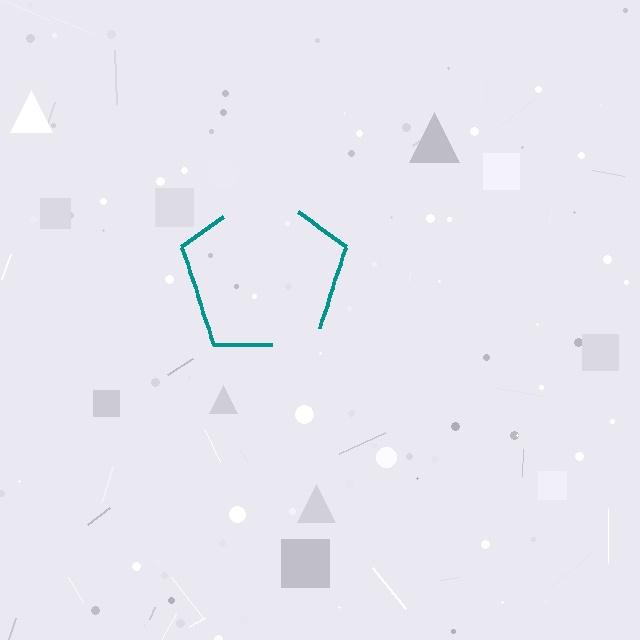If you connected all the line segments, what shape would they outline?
They would outline a pentagon.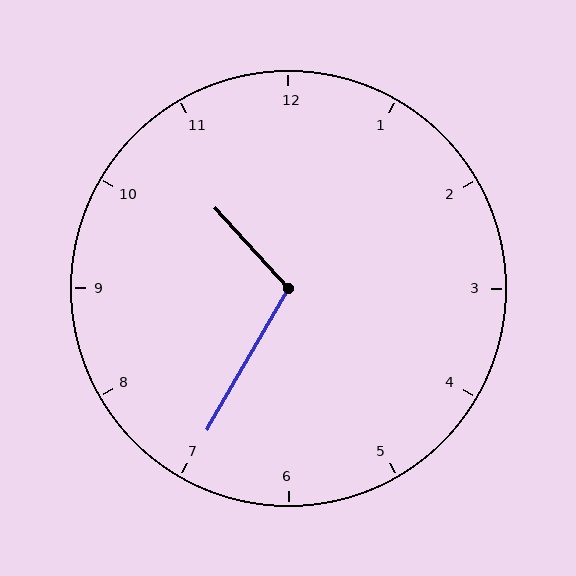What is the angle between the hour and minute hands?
Approximately 108 degrees.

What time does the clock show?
10:35.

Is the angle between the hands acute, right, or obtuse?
It is obtuse.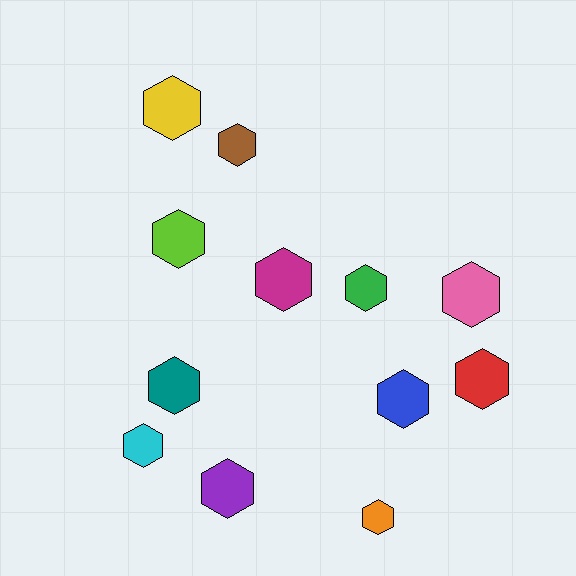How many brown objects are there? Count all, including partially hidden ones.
There is 1 brown object.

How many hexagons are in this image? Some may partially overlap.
There are 12 hexagons.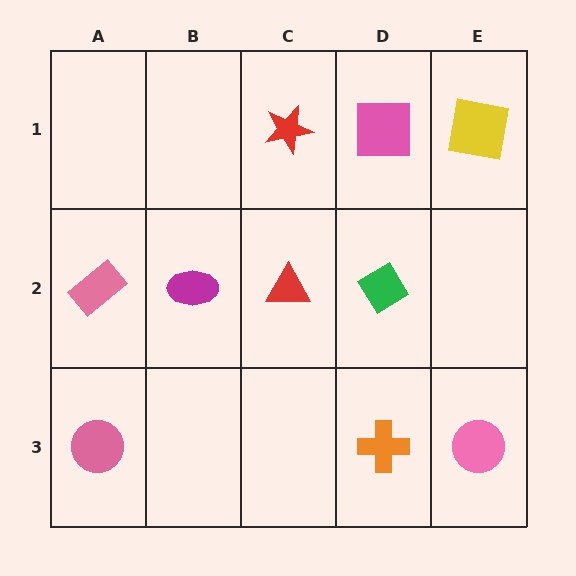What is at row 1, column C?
A red star.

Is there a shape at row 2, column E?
No, that cell is empty.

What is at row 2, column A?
A pink rectangle.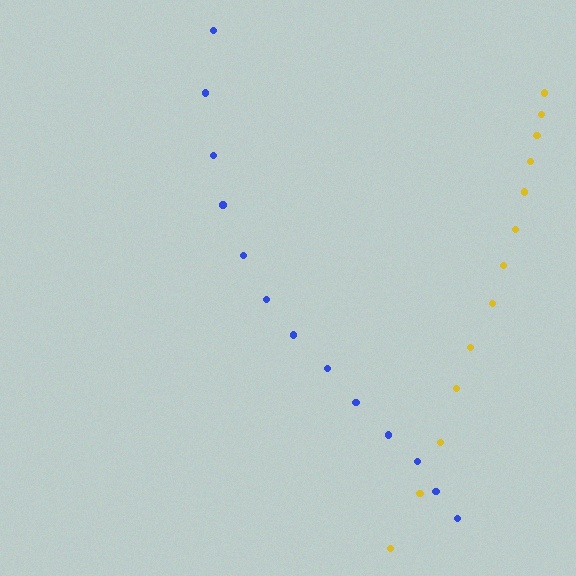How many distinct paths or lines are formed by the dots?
There are 2 distinct paths.